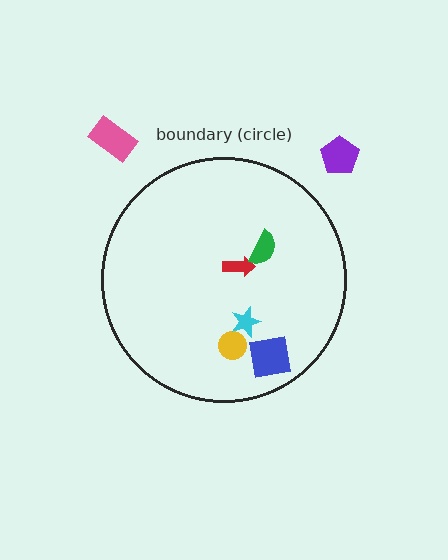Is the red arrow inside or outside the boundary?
Inside.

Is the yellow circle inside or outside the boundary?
Inside.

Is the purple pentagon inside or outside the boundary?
Outside.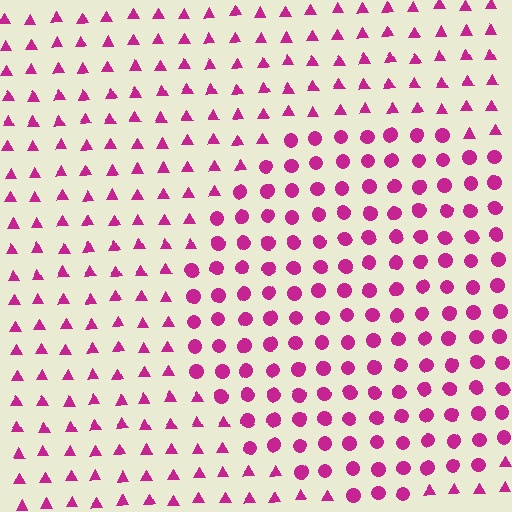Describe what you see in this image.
The image is filled with small magenta elements arranged in a uniform grid. A circle-shaped region contains circles, while the surrounding area contains triangles. The boundary is defined purely by the change in element shape.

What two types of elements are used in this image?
The image uses circles inside the circle region and triangles outside it.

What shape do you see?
I see a circle.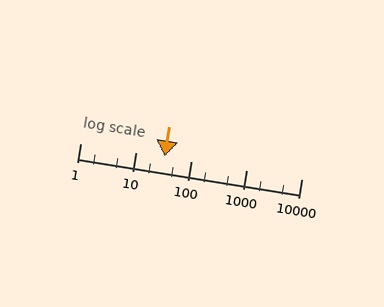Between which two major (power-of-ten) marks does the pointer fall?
The pointer is between 10 and 100.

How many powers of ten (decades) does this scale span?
The scale spans 4 decades, from 1 to 10000.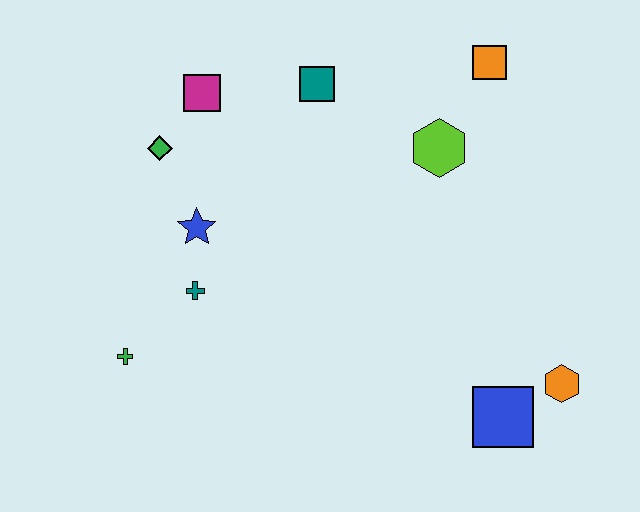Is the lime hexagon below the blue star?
No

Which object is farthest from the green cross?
The orange square is farthest from the green cross.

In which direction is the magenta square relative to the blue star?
The magenta square is above the blue star.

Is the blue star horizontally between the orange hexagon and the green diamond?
Yes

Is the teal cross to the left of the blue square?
Yes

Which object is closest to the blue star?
The teal cross is closest to the blue star.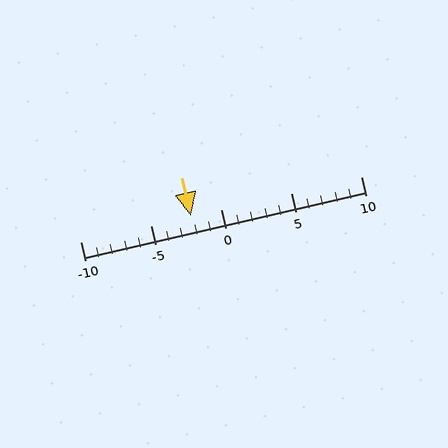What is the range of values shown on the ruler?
The ruler shows values from -10 to 10.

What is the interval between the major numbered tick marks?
The major tick marks are spaced 5 units apart.